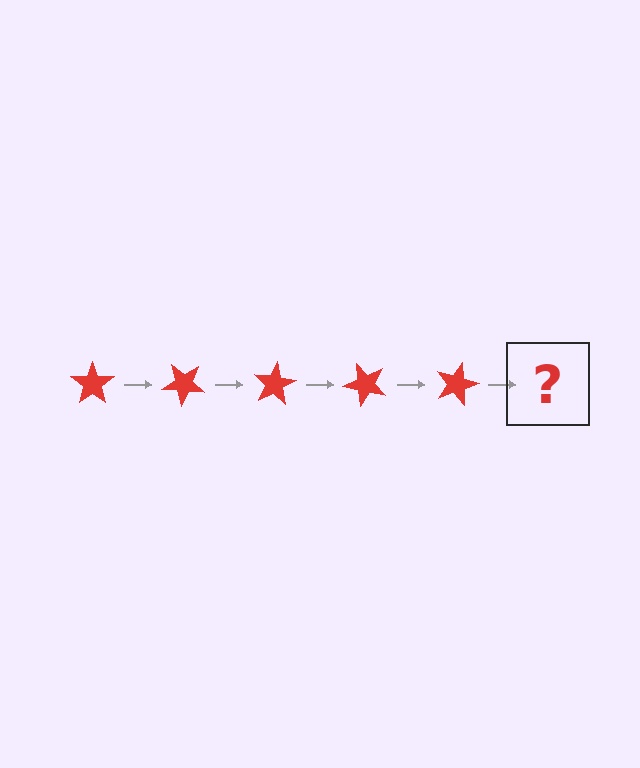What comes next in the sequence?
The next element should be a red star rotated 200 degrees.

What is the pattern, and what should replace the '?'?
The pattern is that the star rotates 40 degrees each step. The '?' should be a red star rotated 200 degrees.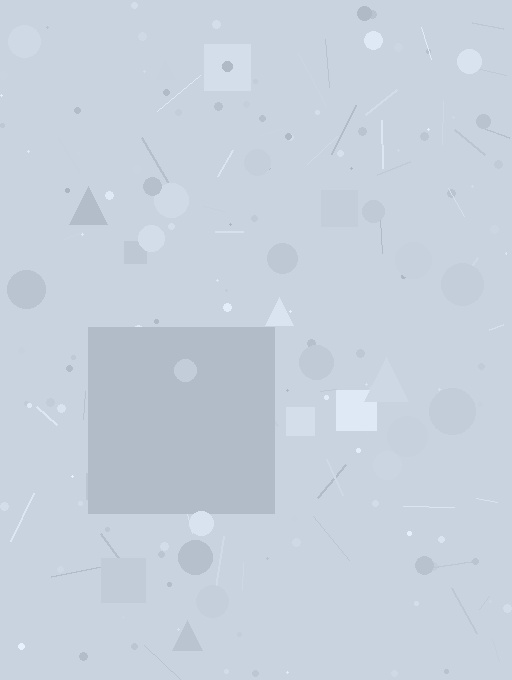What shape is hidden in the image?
A square is hidden in the image.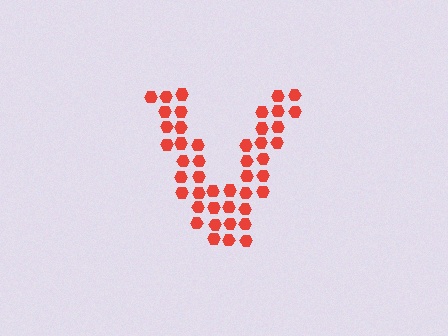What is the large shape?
The large shape is the letter V.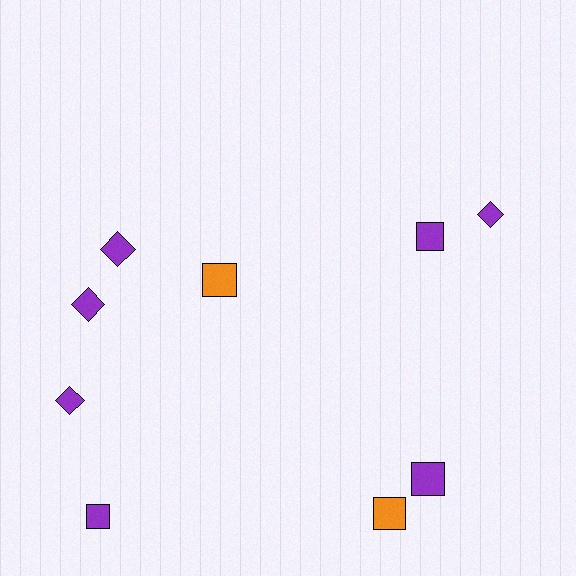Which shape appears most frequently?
Square, with 5 objects.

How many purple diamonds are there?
There are 4 purple diamonds.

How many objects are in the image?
There are 9 objects.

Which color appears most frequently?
Purple, with 7 objects.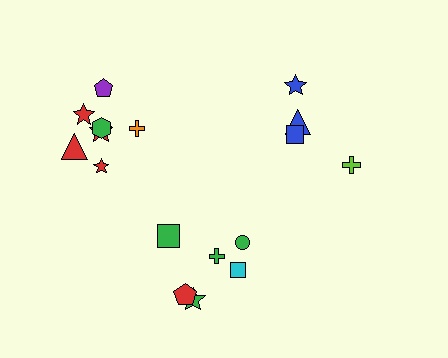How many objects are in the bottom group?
There are 6 objects.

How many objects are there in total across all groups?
There are 18 objects.